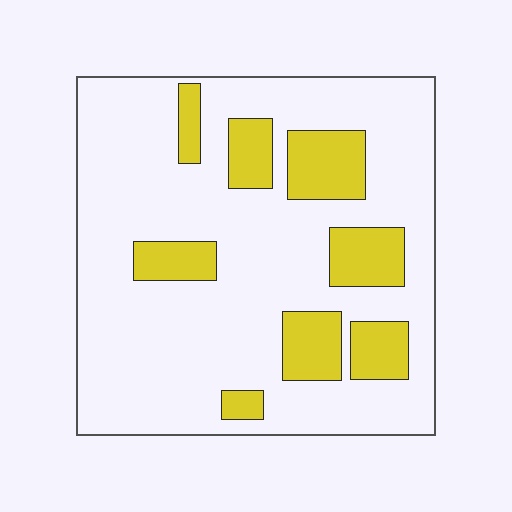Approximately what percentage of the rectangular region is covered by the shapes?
Approximately 20%.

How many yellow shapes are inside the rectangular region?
8.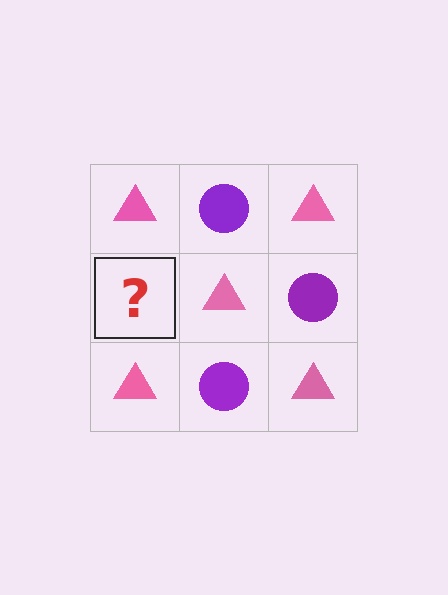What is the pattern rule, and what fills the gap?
The rule is that it alternates pink triangle and purple circle in a checkerboard pattern. The gap should be filled with a purple circle.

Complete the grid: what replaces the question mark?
The question mark should be replaced with a purple circle.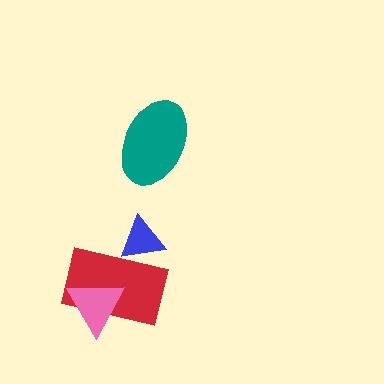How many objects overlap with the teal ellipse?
0 objects overlap with the teal ellipse.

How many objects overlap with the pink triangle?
1 object overlaps with the pink triangle.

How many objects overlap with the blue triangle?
1 object overlaps with the blue triangle.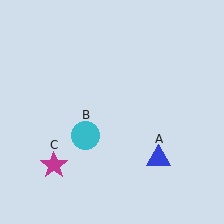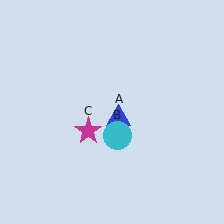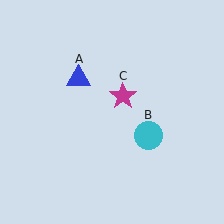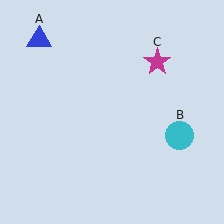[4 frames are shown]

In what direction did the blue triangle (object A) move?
The blue triangle (object A) moved up and to the left.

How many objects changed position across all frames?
3 objects changed position: blue triangle (object A), cyan circle (object B), magenta star (object C).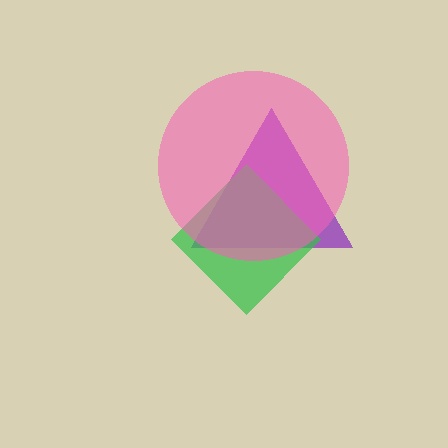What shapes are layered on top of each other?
The layered shapes are: a purple triangle, a green diamond, a pink circle.